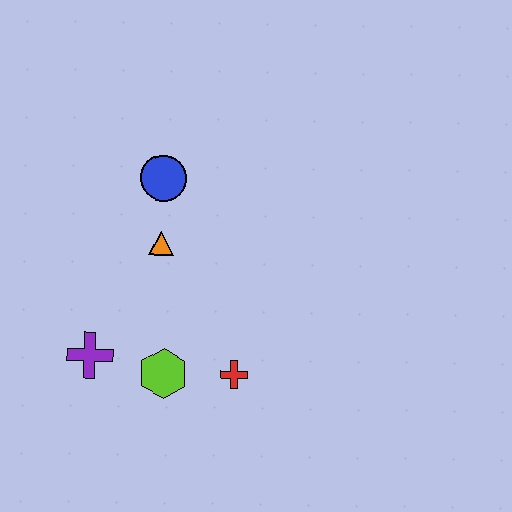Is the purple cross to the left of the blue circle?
Yes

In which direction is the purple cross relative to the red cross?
The purple cross is to the left of the red cross.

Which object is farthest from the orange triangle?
The red cross is farthest from the orange triangle.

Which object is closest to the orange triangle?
The blue circle is closest to the orange triangle.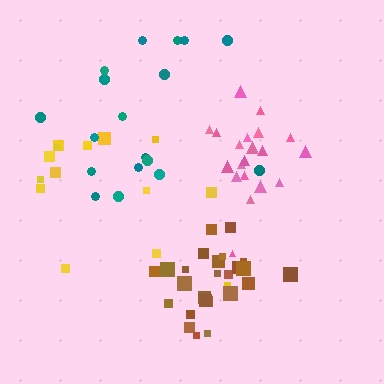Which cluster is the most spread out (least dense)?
Yellow.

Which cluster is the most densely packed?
Brown.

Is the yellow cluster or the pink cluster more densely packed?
Pink.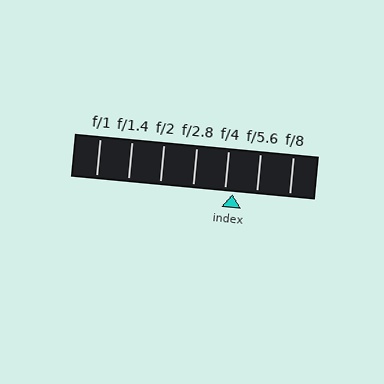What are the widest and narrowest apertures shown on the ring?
The widest aperture shown is f/1 and the narrowest is f/8.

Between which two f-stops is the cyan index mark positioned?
The index mark is between f/4 and f/5.6.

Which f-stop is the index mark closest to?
The index mark is closest to f/4.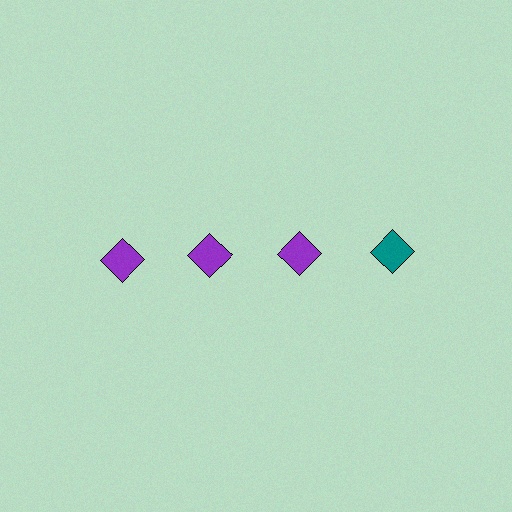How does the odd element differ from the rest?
It has a different color: teal instead of purple.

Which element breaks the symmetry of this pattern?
The teal diamond in the top row, second from right column breaks the symmetry. All other shapes are purple diamonds.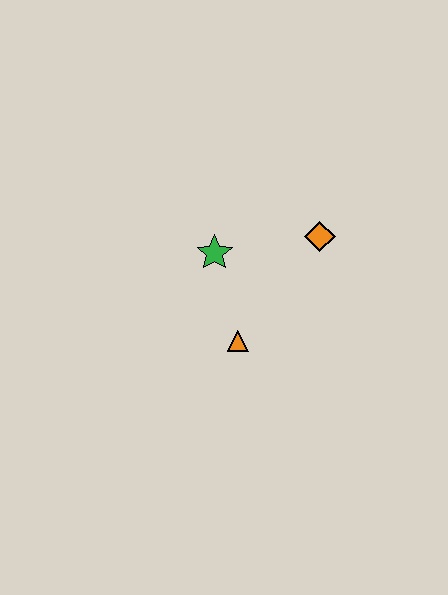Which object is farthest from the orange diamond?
The orange triangle is farthest from the orange diamond.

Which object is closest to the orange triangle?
The green star is closest to the orange triangle.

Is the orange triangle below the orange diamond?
Yes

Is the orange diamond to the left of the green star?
No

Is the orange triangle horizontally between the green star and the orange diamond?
Yes